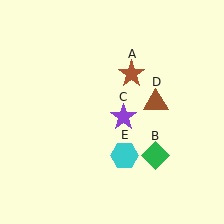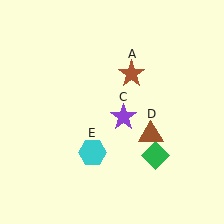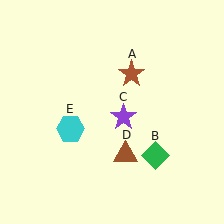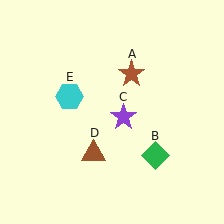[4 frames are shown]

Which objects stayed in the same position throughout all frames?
Brown star (object A) and green diamond (object B) and purple star (object C) remained stationary.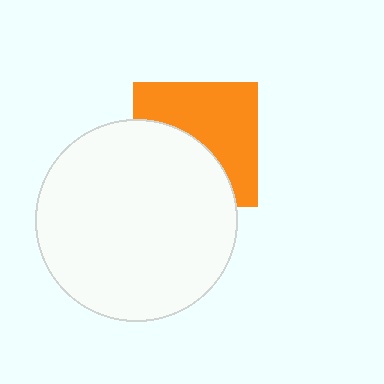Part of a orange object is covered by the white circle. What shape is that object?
It is a square.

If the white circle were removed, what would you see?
You would see the complete orange square.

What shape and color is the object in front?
The object in front is a white circle.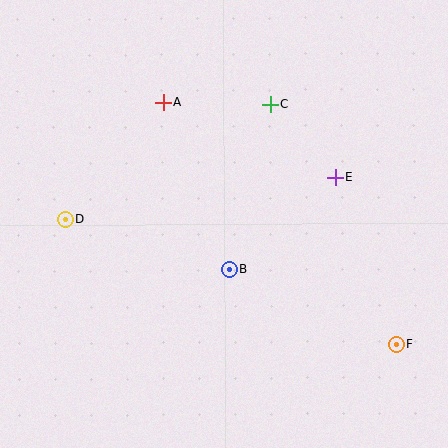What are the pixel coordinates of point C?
Point C is at (270, 104).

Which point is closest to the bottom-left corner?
Point D is closest to the bottom-left corner.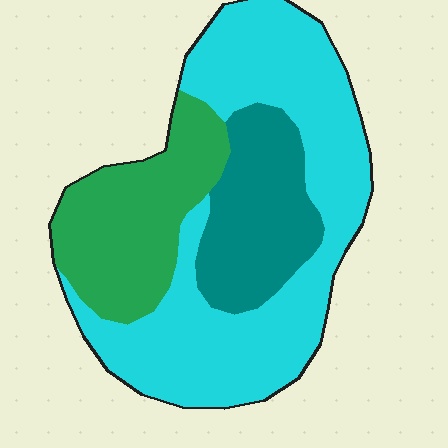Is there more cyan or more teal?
Cyan.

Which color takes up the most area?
Cyan, at roughly 55%.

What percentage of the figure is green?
Green covers around 25% of the figure.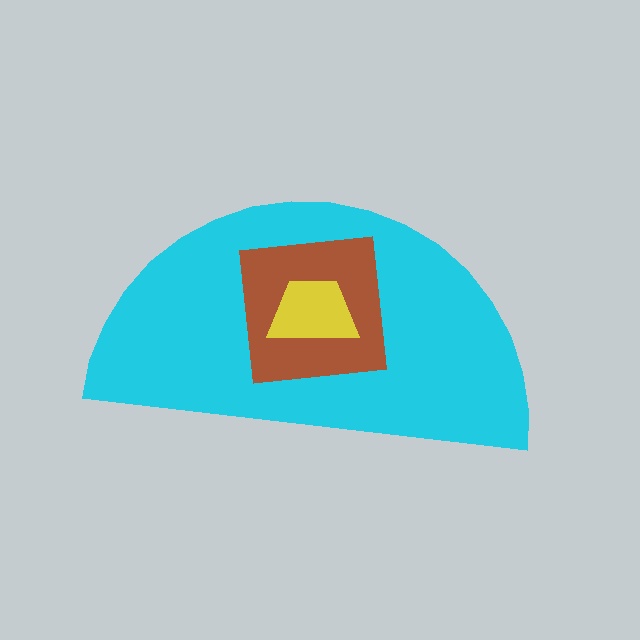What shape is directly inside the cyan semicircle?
The brown square.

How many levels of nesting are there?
3.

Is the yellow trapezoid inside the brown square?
Yes.